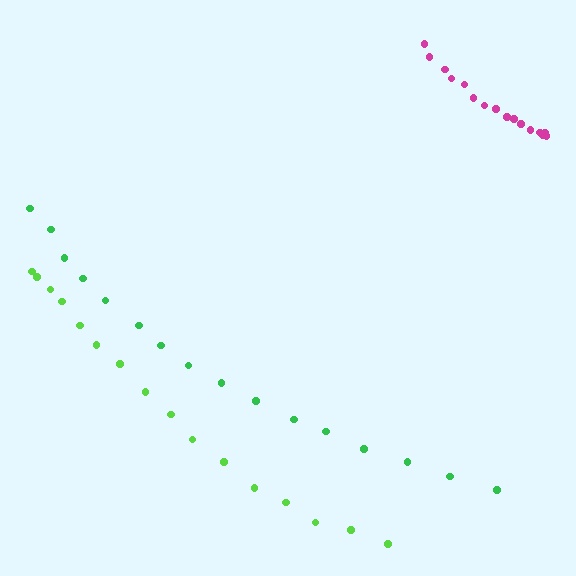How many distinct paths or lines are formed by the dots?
There are 3 distinct paths.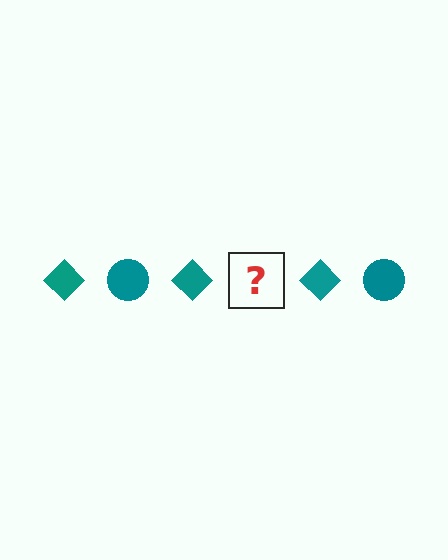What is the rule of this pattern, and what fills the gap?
The rule is that the pattern cycles through diamond, circle shapes in teal. The gap should be filled with a teal circle.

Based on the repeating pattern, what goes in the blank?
The blank should be a teal circle.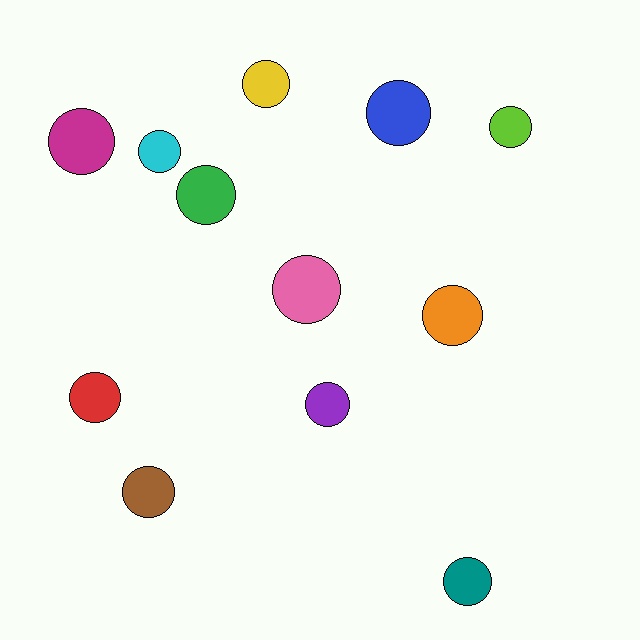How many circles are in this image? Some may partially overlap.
There are 12 circles.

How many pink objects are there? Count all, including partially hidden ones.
There is 1 pink object.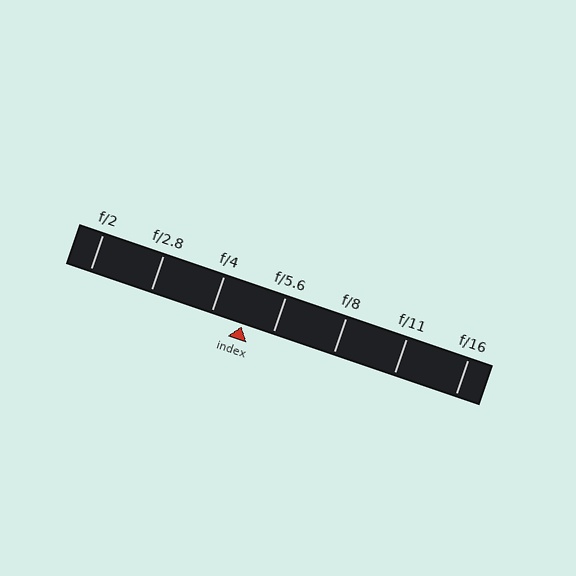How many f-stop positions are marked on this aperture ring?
There are 7 f-stop positions marked.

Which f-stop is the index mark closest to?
The index mark is closest to f/5.6.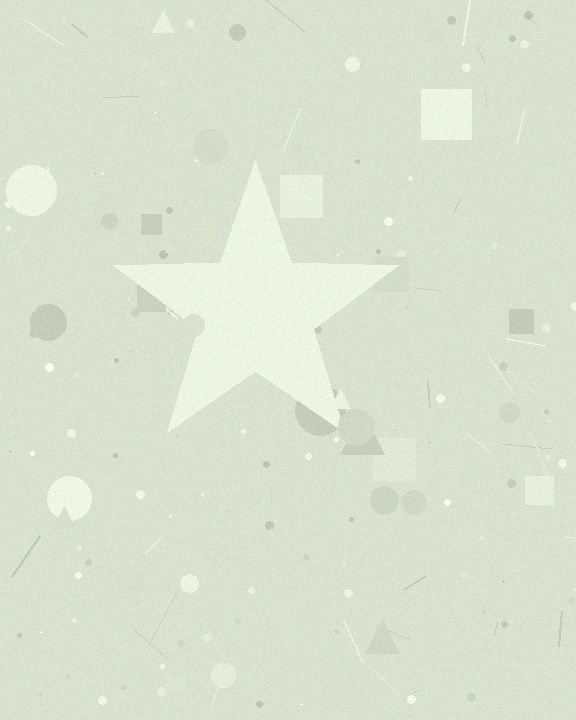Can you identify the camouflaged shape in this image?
The camouflaged shape is a star.